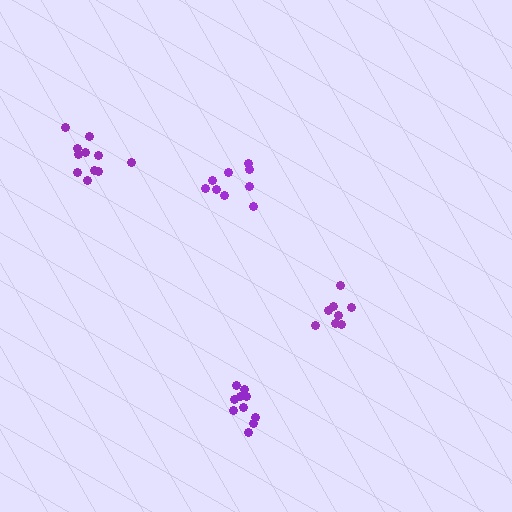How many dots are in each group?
Group 1: 10 dots, Group 2: 9 dots, Group 3: 11 dots, Group 4: 8 dots (38 total).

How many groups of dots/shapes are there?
There are 4 groups.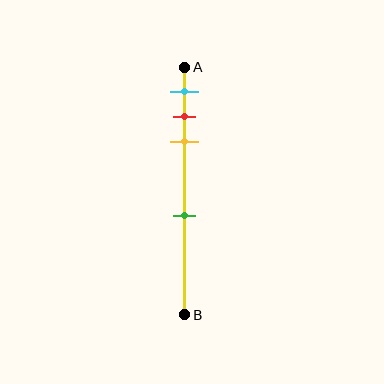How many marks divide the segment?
There are 4 marks dividing the segment.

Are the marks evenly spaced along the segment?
No, the marks are not evenly spaced.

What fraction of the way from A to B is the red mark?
The red mark is approximately 20% (0.2) of the way from A to B.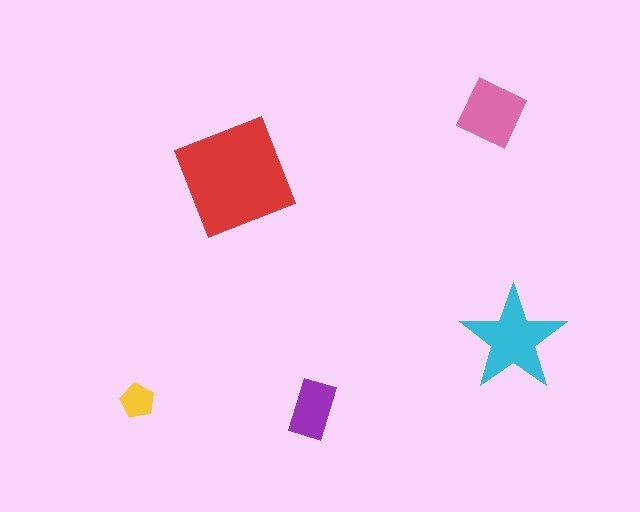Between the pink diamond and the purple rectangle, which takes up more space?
The pink diamond.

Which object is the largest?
The red square.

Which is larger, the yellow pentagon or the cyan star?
The cyan star.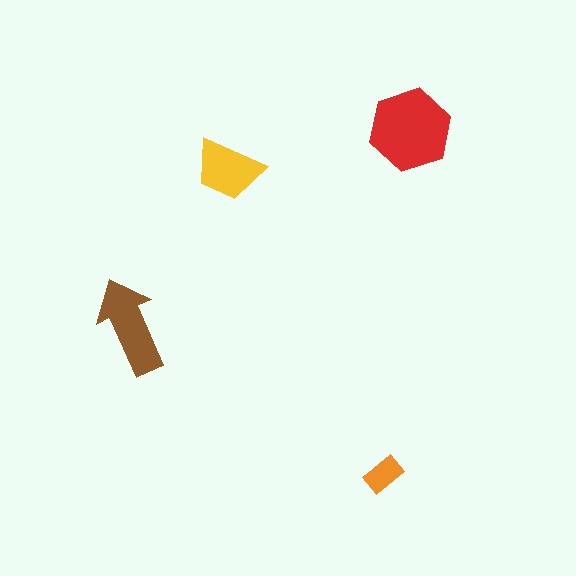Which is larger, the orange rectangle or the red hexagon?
The red hexagon.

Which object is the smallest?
The orange rectangle.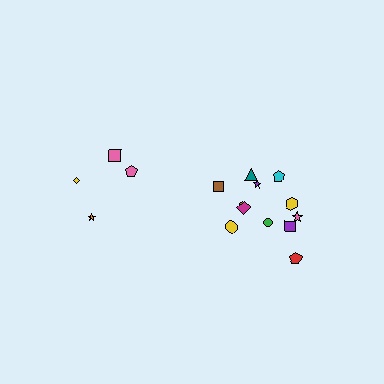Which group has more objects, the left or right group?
The right group.